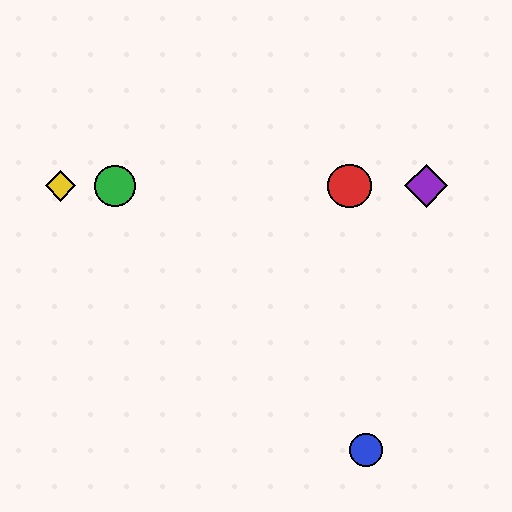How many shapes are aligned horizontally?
4 shapes (the red circle, the green circle, the yellow diamond, the purple diamond) are aligned horizontally.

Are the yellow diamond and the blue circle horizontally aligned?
No, the yellow diamond is at y≈186 and the blue circle is at y≈450.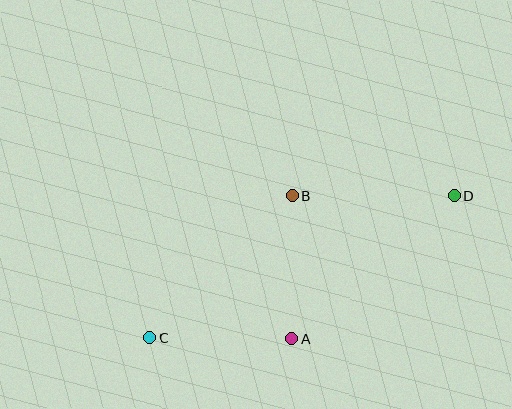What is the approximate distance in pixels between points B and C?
The distance between B and C is approximately 201 pixels.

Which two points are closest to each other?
Points A and C are closest to each other.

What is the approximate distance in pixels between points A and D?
The distance between A and D is approximately 217 pixels.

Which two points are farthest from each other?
Points C and D are farthest from each other.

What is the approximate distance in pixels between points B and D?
The distance between B and D is approximately 162 pixels.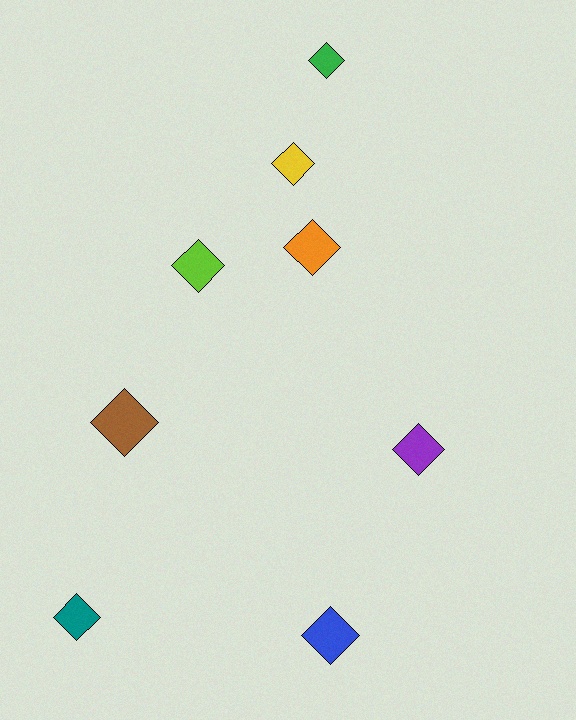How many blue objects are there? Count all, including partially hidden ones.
There is 1 blue object.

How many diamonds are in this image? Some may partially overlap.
There are 8 diamonds.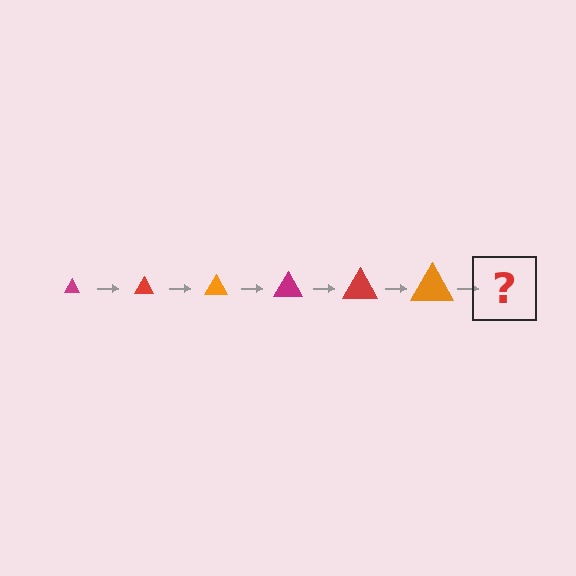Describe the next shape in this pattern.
It should be a magenta triangle, larger than the previous one.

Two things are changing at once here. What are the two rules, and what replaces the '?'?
The two rules are that the triangle grows larger each step and the color cycles through magenta, red, and orange. The '?' should be a magenta triangle, larger than the previous one.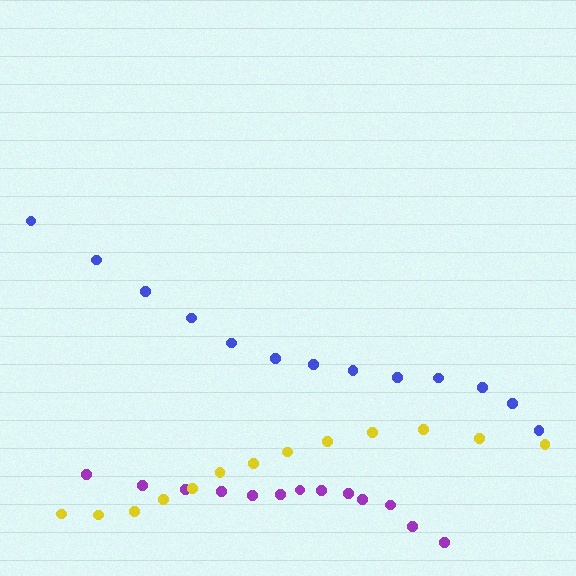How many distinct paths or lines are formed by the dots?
There are 3 distinct paths.